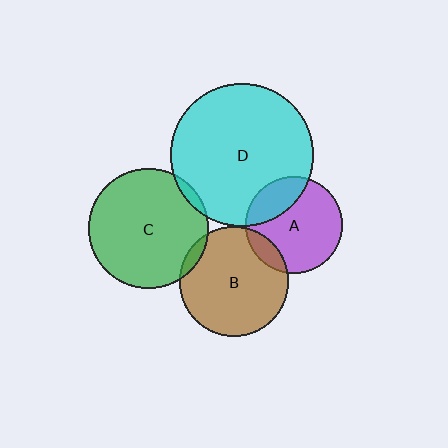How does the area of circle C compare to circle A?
Approximately 1.5 times.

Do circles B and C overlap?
Yes.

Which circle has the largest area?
Circle D (cyan).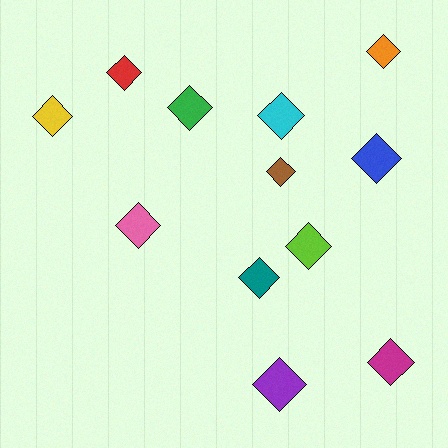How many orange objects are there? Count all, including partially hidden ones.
There is 1 orange object.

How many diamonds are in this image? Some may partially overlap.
There are 12 diamonds.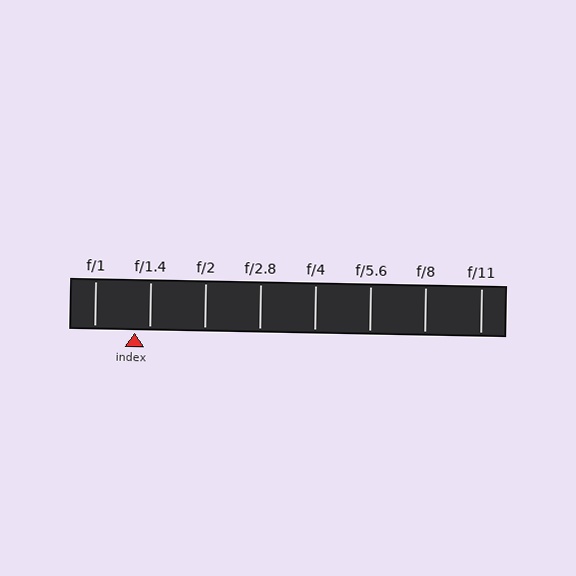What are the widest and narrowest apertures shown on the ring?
The widest aperture shown is f/1 and the narrowest is f/11.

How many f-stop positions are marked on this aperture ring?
There are 8 f-stop positions marked.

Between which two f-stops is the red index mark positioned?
The index mark is between f/1 and f/1.4.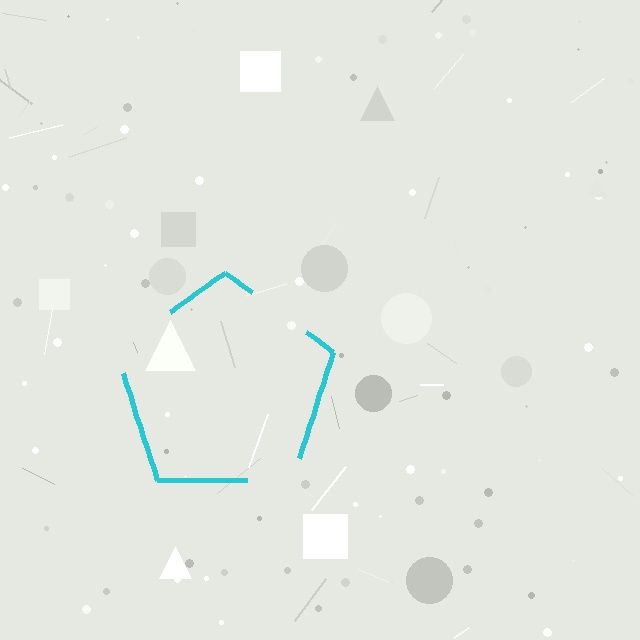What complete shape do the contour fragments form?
The contour fragments form a pentagon.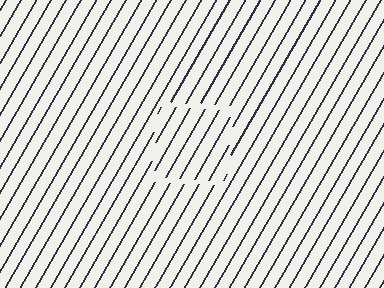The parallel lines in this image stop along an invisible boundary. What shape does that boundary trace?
An illusory square. The interior of the shape contains the same grating, shifted by half a period — the contour is defined by the phase discontinuity where line-ends from the inner and outer gratings abut.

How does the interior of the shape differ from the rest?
The interior of the shape contains the same grating, shifted by half a period — the contour is defined by the phase discontinuity where line-ends from the inner and outer gratings abut.